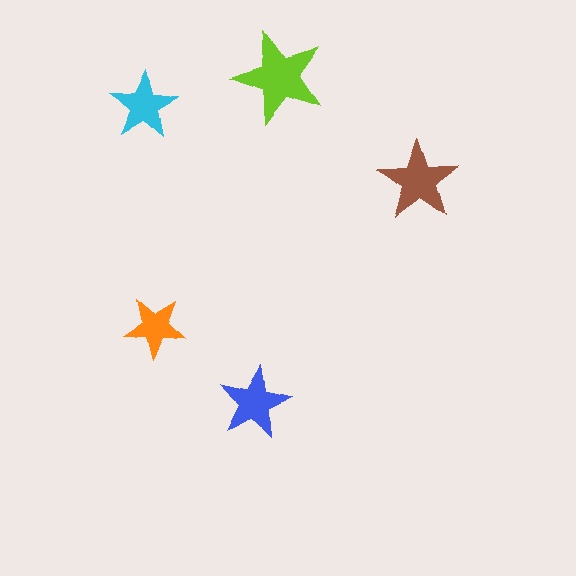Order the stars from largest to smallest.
the lime one, the brown one, the blue one, the cyan one, the orange one.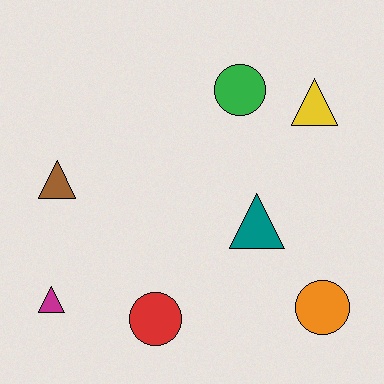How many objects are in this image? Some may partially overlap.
There are 7 objects.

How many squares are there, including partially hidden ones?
There are no squares.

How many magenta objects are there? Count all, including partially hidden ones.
There is 1 magenta object.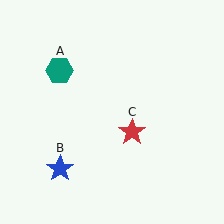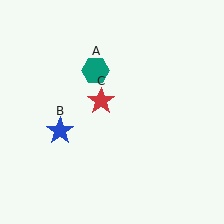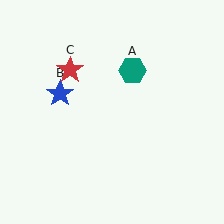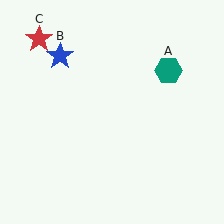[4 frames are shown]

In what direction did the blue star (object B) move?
The blue star (object B) moved up.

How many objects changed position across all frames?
3 objects changed position: teal hexagon (object A), blue star (object B), red star (object C).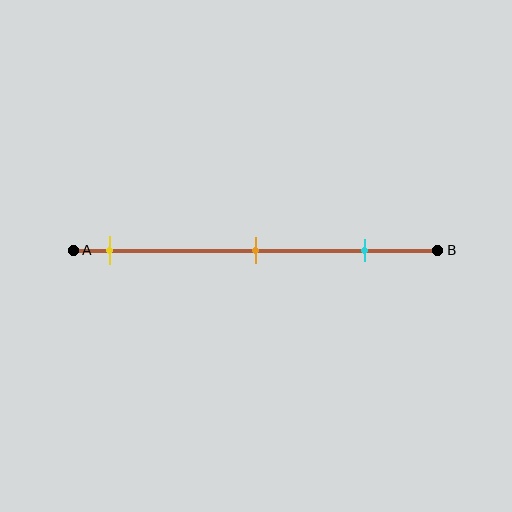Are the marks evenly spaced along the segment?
Yes, the marks are approximately evenly spaced.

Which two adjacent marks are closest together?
The orange and cyan marks are the closest adjacent pair.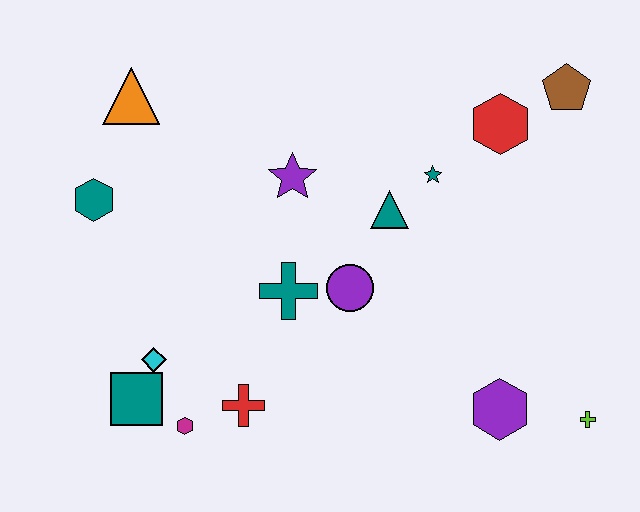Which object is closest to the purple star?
The teal triangle is closest to the purple star.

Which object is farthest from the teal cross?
The brown pentagon is farthest from the teal cross.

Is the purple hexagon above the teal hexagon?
No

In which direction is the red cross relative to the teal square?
The red cross is to the right of the teal square.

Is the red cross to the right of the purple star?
No